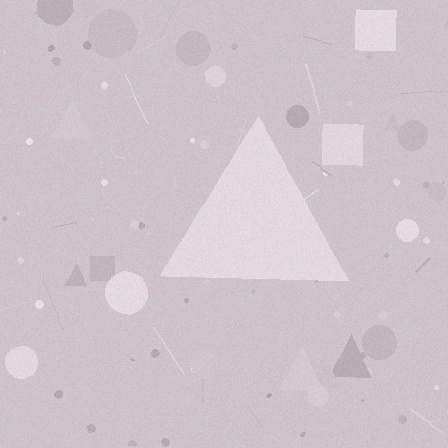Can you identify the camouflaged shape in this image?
The camouflaged shape is a triangle.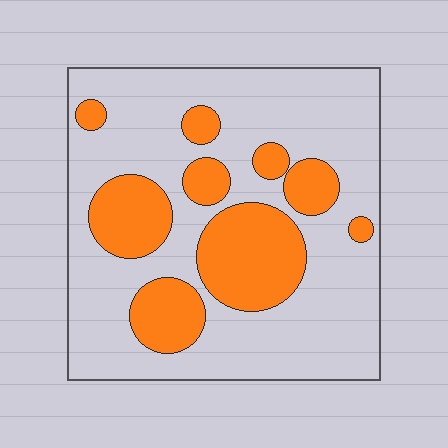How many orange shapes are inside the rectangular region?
9.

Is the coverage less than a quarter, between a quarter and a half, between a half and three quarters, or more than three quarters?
Between a quarter and a half.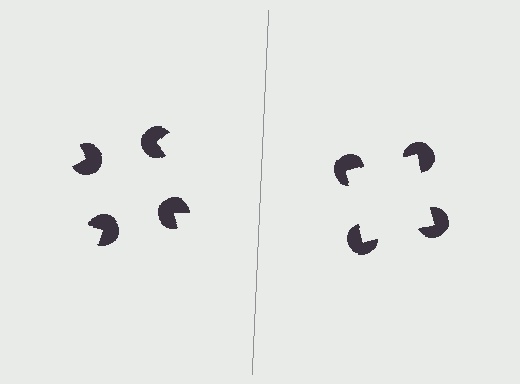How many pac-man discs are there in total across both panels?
8 — 4 on each side.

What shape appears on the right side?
An illusory square.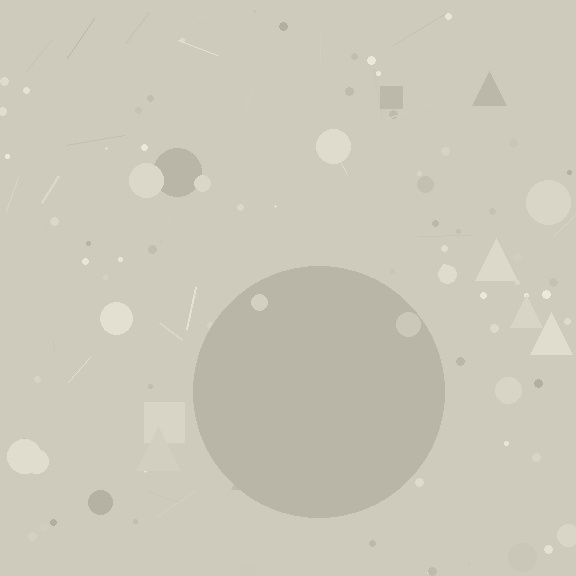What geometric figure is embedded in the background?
A circle is embedded in the background.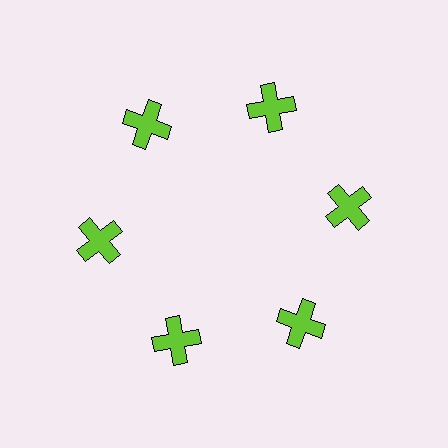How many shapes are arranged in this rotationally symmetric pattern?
There are 6 shapes, arranged in 6 groups of 1.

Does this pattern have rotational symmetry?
Yes, this pattern has 6-fold rotational symmetry. It looks the same after rotating 60 degrees around the center.